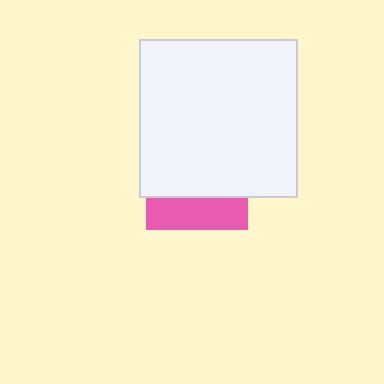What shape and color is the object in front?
The object in front is a white square.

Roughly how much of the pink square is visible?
A small part of it is visible (roughly 31%).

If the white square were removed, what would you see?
You would see the complete pink square.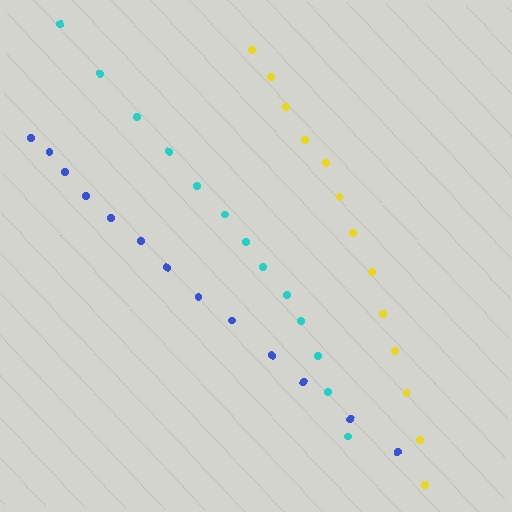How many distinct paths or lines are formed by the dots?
There are 3 distinct paths.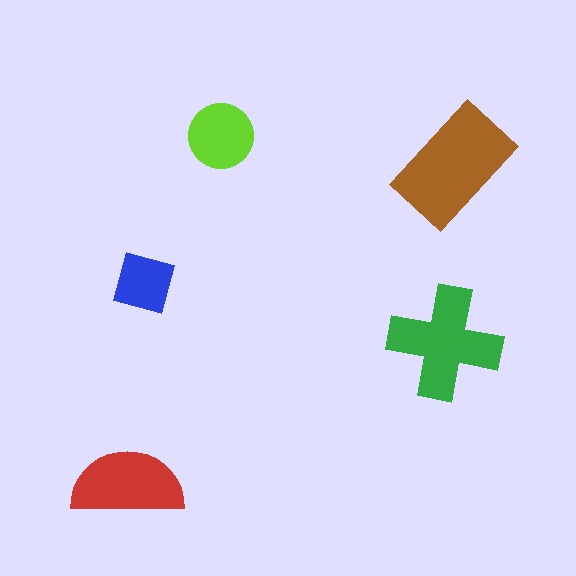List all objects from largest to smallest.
The brown rectangle, the green cross, the red semicircle, the lime circle, the blue square.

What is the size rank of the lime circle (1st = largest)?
4th.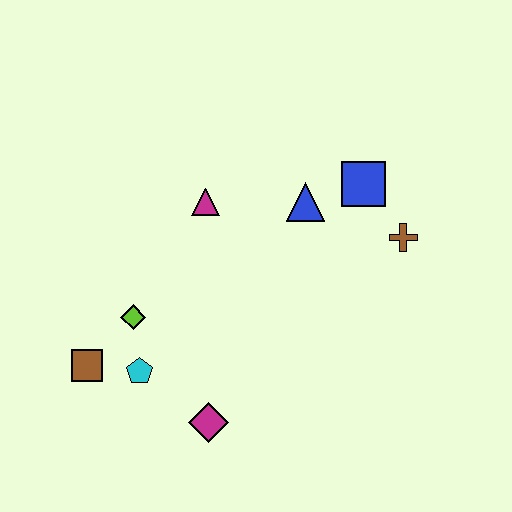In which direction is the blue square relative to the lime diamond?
The blue square is to the right of the lime diamond.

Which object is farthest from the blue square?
The brown square is farthest from the blue square.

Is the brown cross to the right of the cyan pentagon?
Yes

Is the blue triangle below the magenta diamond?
No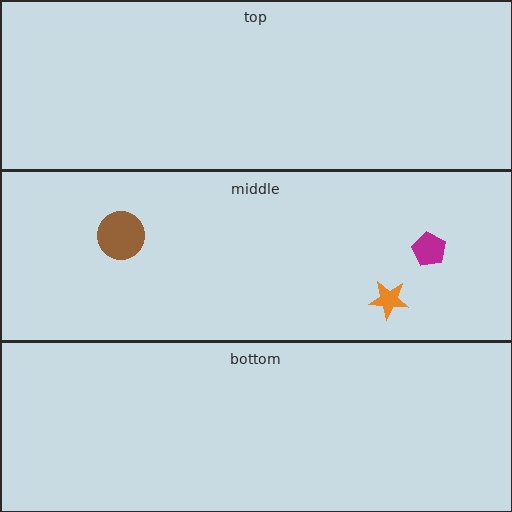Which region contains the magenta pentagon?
The middle region.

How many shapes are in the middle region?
3.